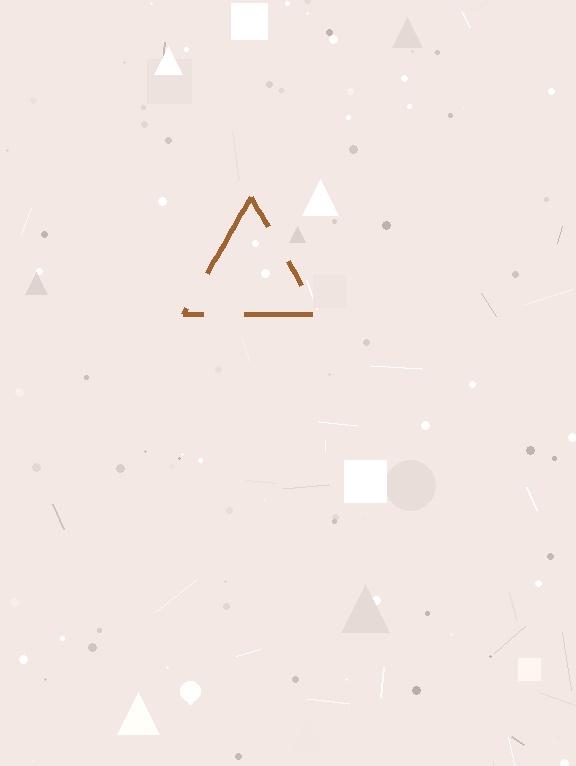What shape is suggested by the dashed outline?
The dashed outline suggests a triangle.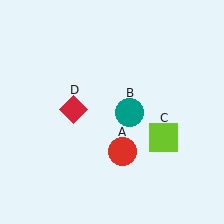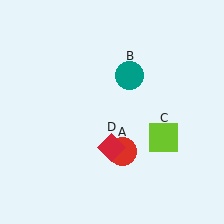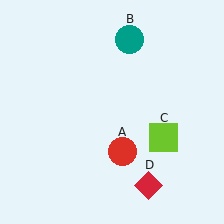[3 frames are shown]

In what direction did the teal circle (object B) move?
The teal circle (object B) moved up.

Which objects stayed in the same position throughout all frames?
Red circle (object A) and lime square (object C) remained stationary.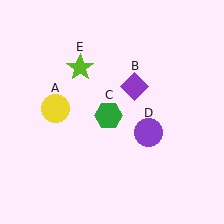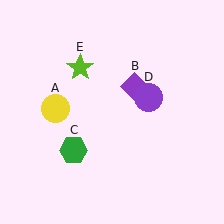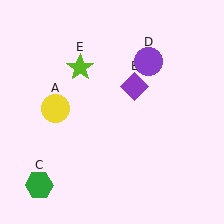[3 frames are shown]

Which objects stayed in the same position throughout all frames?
Yellow circle (object A) and purple diamond (object B) and lime star (object E) remained stationary.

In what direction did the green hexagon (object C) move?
The green hexagon (object C) moved down and to the left.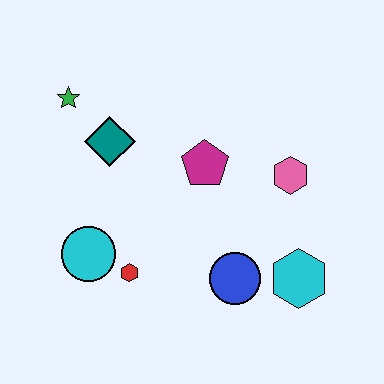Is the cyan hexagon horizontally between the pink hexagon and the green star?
No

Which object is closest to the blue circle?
The cyan hexagon is closest to the blue circle.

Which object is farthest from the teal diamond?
The cyan hexagon is farthest from the teal diamond.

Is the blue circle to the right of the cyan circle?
Yes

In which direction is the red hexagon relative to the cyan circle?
The red hexagon is to the right of the cyan circle.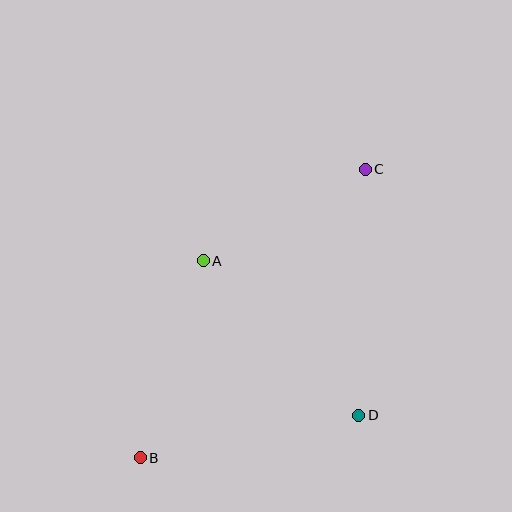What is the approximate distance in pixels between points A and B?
The distance between A and B is approximately 207 pixels.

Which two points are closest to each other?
Points A and C are closest to each other.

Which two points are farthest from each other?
Points B and C are farthest from each other.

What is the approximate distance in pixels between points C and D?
The distance between C and D is approximately 247 pixels.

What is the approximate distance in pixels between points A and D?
The distance between A and D is approximately 220 pixels.